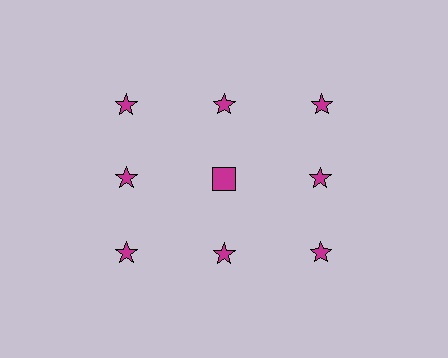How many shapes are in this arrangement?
There are 9 shapes arranged in a grid pattern.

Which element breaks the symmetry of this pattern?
The magenta square in the second row, second from left column breaks the symmetry. All other shapes are magenta stars.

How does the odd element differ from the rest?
It has a different shape: square instead of star.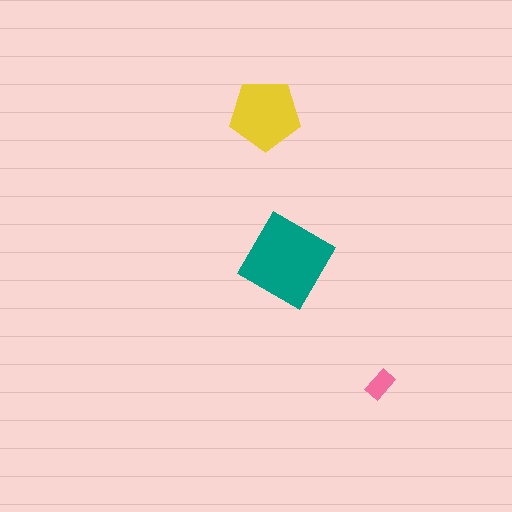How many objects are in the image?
There are 3 objects in the image.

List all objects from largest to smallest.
The teal diamond, the yellow pentagon, the pink rectangle.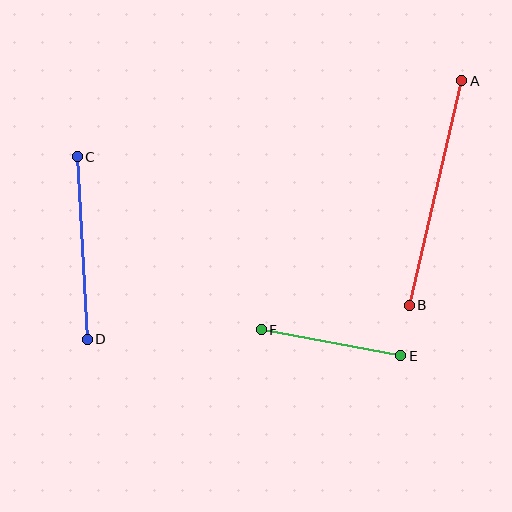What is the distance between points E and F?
The distance is approximately 142 pixels.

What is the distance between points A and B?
The distance is approximately 230 pixels.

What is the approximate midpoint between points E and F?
The midpoint is at approximately (331, 343) pixels.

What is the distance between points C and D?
The distance is approximately 183 pixels.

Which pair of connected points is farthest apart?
Points A and B are farthest apart.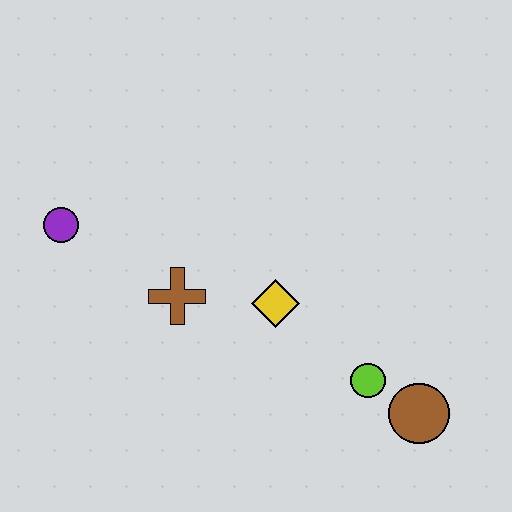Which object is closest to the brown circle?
The lime circle is closest to the brown circle.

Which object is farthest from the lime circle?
The purple circle is farthest from the lime circle.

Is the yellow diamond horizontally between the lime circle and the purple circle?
Yes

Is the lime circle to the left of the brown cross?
No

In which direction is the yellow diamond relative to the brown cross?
The yellow diamond is to the right of the brown cross.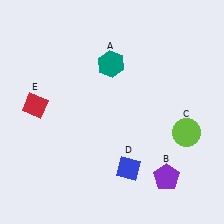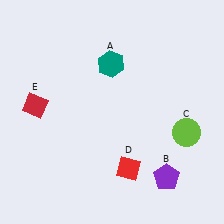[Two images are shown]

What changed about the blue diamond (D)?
In Image 1, D is blue. In Image 2, it changed to red.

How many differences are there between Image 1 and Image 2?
There is 1 difference between the two images.